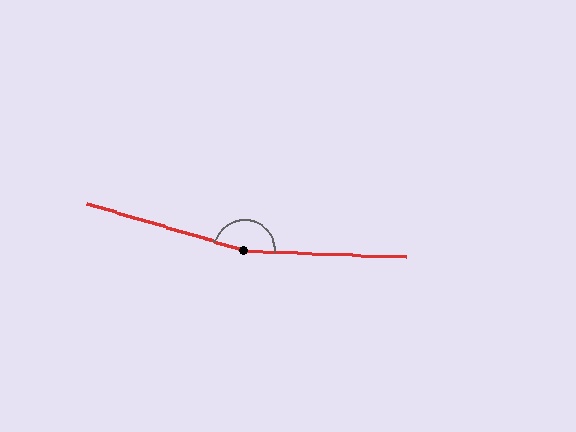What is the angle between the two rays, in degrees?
Approximately 166 degrees.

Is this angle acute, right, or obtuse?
It is obtuse.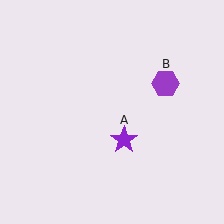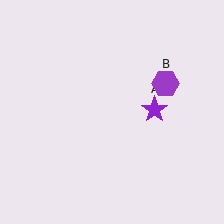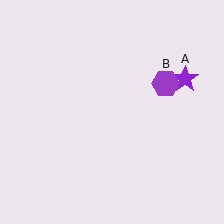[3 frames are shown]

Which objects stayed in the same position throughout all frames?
Purple hexagon (object B) remained stationary.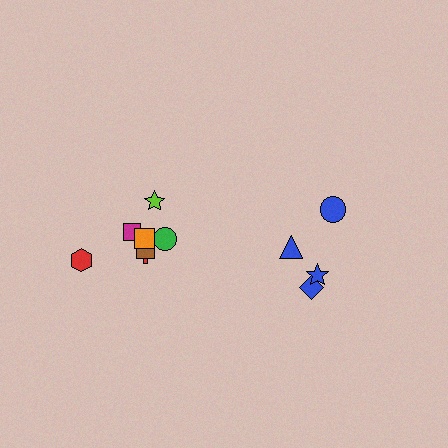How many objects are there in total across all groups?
There are 11 objects.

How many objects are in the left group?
There are 7 objects.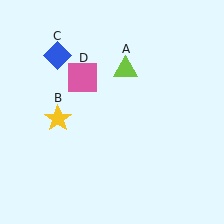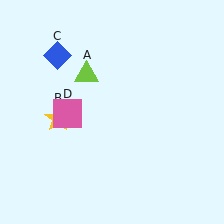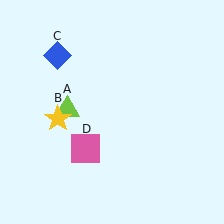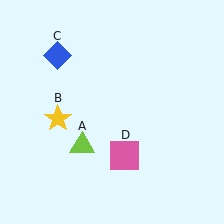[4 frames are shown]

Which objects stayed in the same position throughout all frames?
Yellow star (object B) and blue diamond (object C) remained stationary.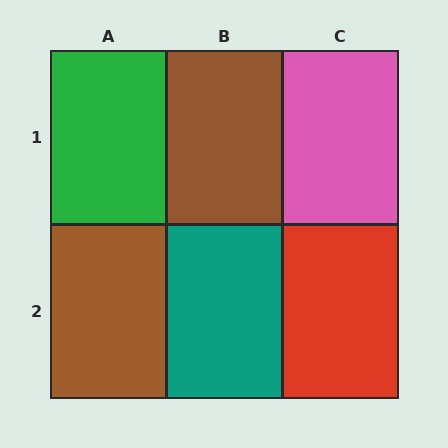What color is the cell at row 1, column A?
Green.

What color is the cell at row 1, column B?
Brown.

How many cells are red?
1 cell is red.